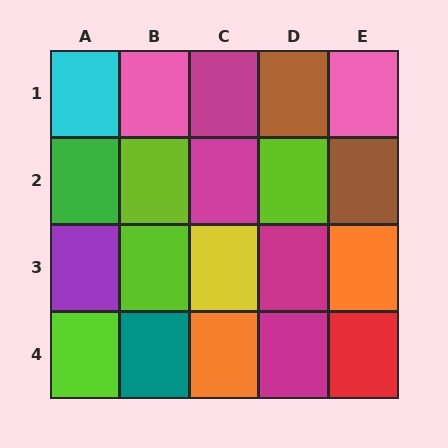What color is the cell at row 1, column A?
Cyan.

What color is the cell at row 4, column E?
Red.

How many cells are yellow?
1 cell is yellow.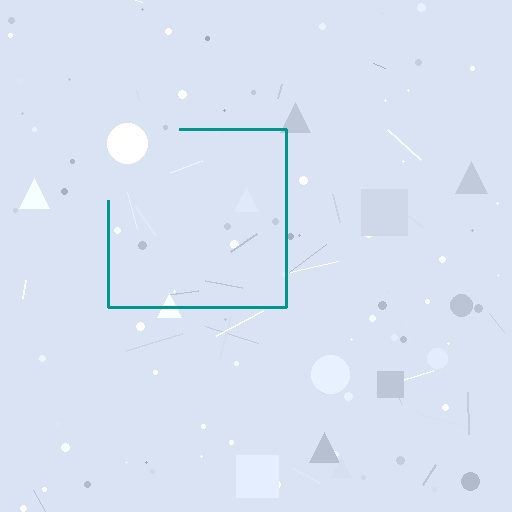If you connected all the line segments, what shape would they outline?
They would outline a square.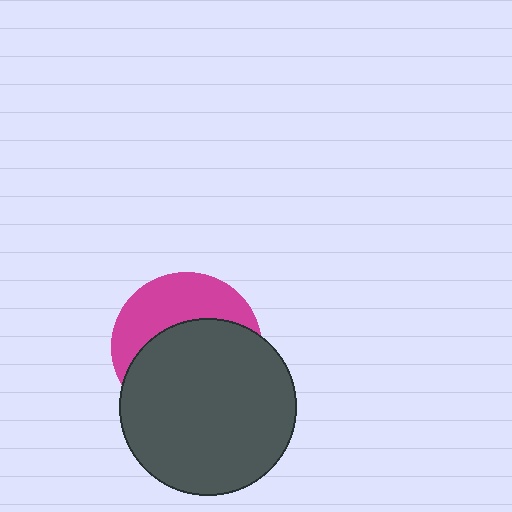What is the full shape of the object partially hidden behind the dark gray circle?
The partially hidden object is a magenta circle.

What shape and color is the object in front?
The object in front is a dark gray circle.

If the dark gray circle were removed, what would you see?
You would see the complete magenta circle.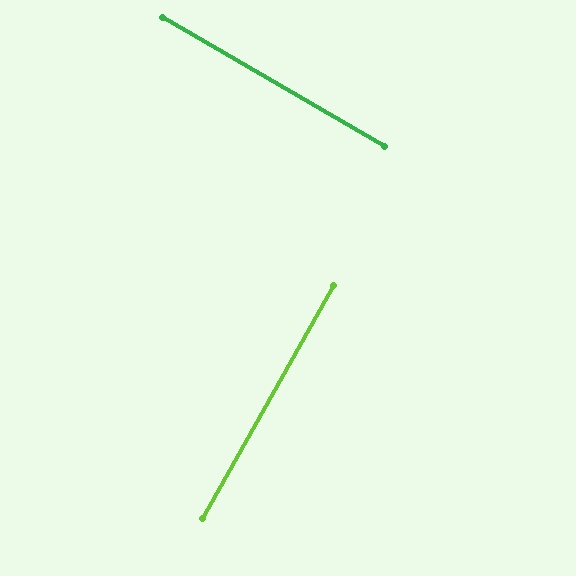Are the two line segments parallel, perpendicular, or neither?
Perpendicular — they meet at approximately 89°.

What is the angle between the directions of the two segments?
Approximately 89 degrees.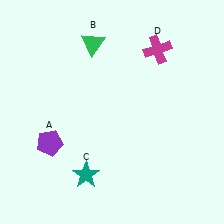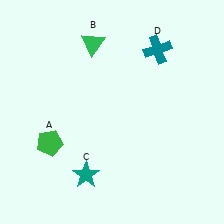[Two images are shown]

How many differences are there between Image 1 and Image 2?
There are 2 differences between the two images.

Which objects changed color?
A changed from purple to green. D changed from magenta to teal.